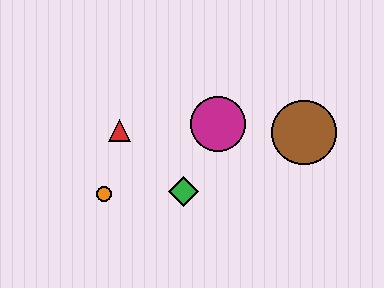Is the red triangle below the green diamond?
No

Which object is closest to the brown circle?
The magenta circle is closest to the brown circle.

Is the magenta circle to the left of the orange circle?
No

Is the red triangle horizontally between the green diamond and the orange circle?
Yes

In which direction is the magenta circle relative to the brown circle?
The magenta circle is to the left of the brown circle.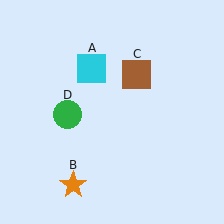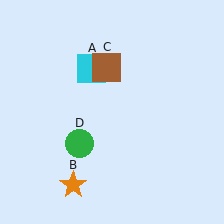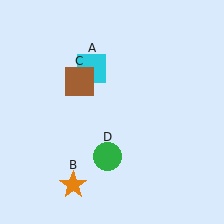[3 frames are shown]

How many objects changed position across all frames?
2 objects changed position: brown square (object C), green circle (object D).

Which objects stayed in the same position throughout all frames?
Cyan square (object A) and orange star (object B) remained stationary.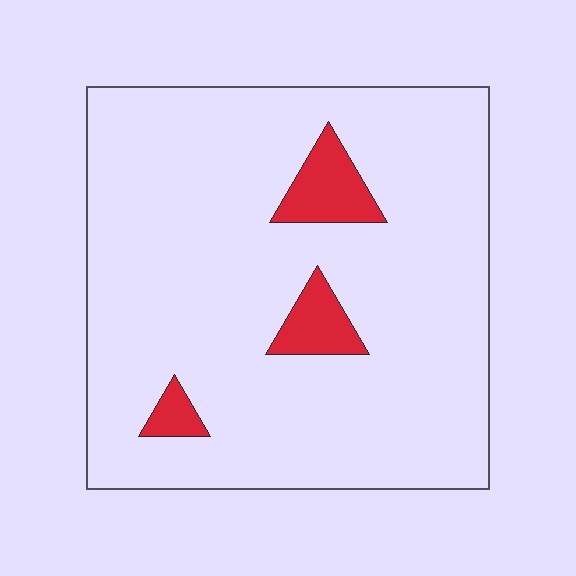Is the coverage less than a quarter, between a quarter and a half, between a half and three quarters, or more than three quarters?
Less than a quarter.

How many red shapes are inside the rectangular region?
3.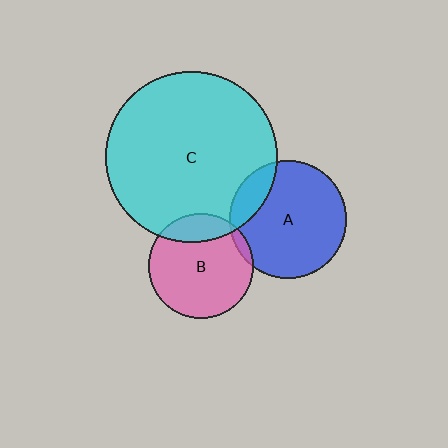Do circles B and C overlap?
Yes.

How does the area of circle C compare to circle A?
Approximately 2.1 times.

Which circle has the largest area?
Circle C (cyan).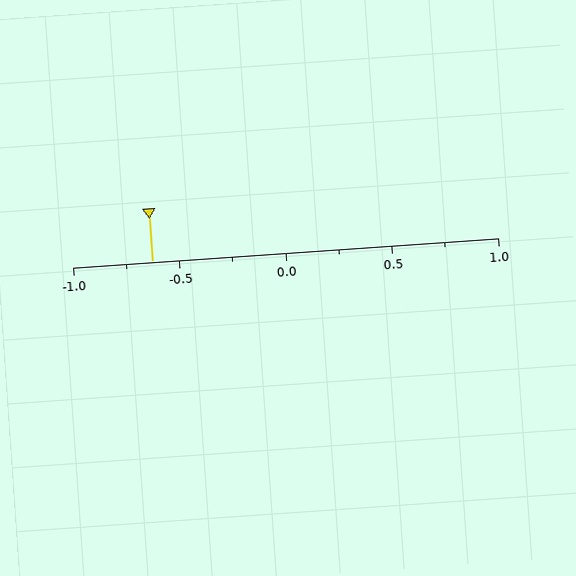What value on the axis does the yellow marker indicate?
The marker indicates approximately -0.62.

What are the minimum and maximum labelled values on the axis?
The axis runs from -1.0 to 1.0.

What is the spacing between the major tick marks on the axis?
The major ticks are spaced 0.5 apart.